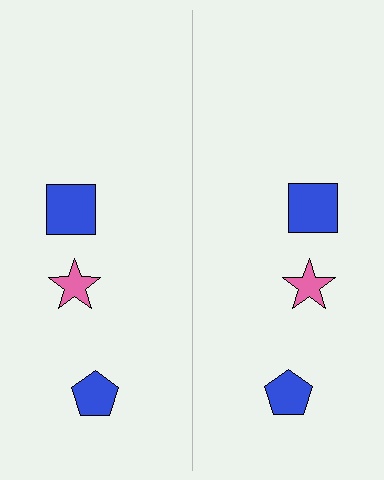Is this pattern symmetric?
Yes, this pattern has bilateral (reflection) symmetry.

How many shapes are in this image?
There are 6 shapes in this image.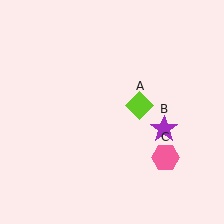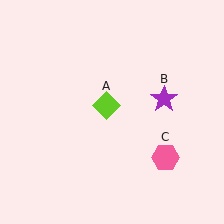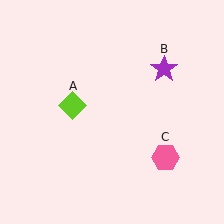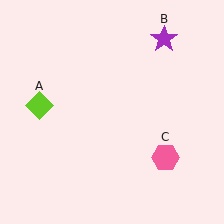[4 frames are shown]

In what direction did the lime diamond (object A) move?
The lime diamond (object A) moved left.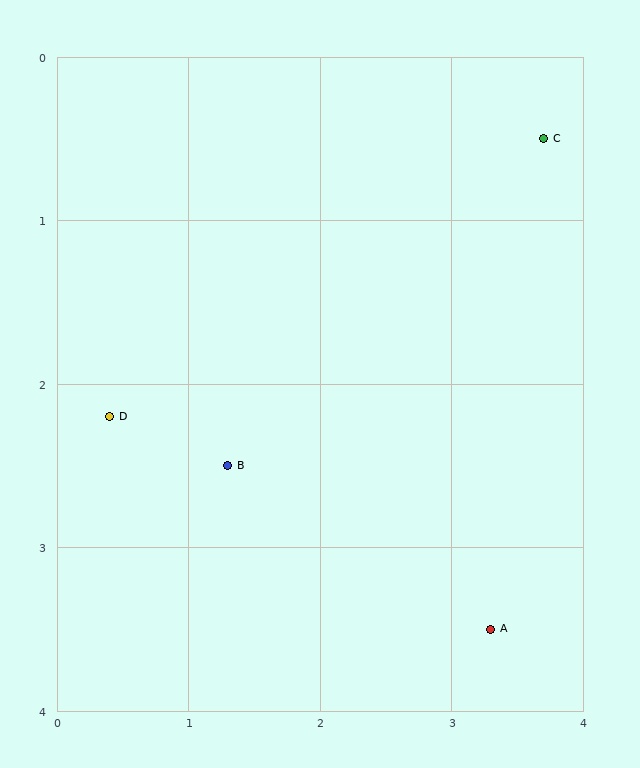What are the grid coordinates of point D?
Point D is at approximately (0.4, 2.2).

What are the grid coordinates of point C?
Point C is at approximately (3.7, 0.5).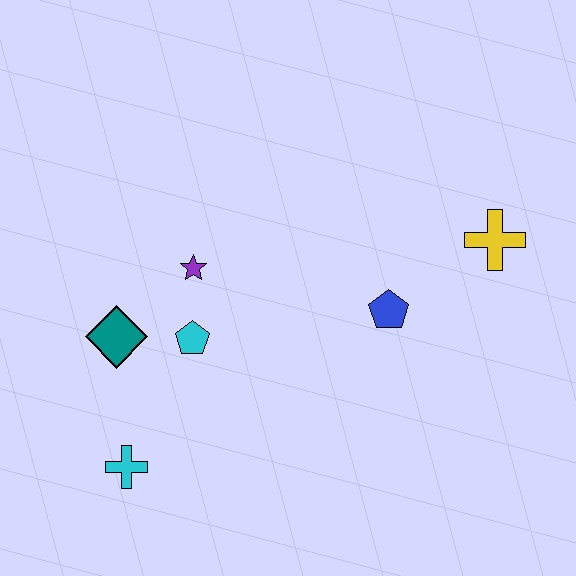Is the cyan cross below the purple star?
Yes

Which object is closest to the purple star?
The cyan pentagon is closest to the purple star.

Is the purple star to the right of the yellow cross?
No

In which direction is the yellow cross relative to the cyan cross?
The yellow cross is to the right of the cyan cross.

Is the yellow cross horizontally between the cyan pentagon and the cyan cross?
No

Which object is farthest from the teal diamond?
The yellow cross is farthest from the teal diamond.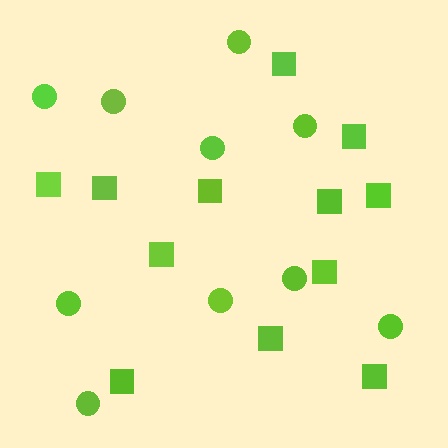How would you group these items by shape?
There are 2 groups: one group of circles (10) and one group of squares (12).